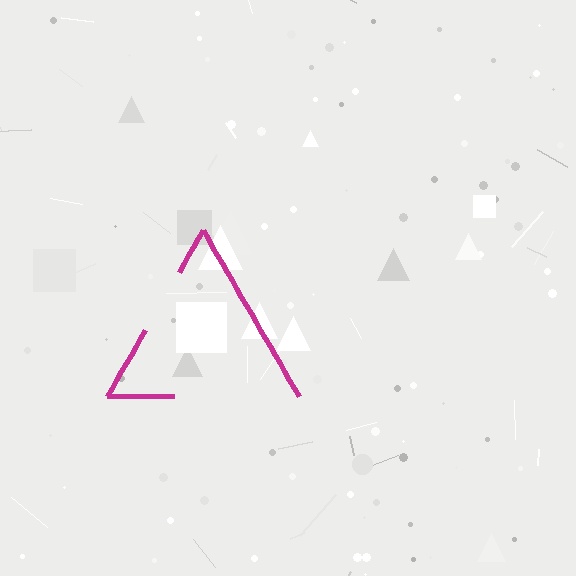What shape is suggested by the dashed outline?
The dashed outline suggests a triangle.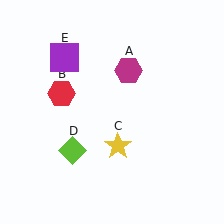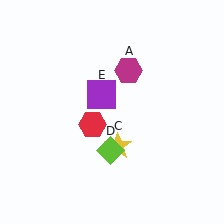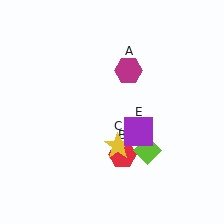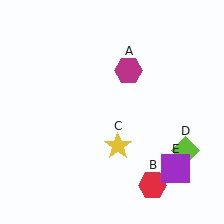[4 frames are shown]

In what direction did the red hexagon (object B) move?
The red hexagon (object B) moved down and to the right.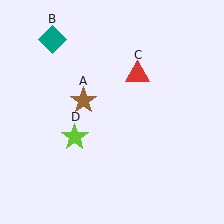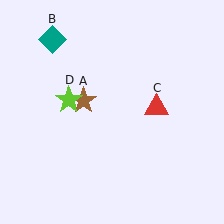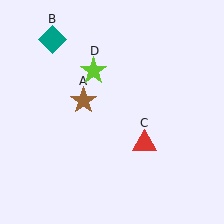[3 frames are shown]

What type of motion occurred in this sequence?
The red triangle (object C), lime star (object D) rotated clockwise around the center of the scene.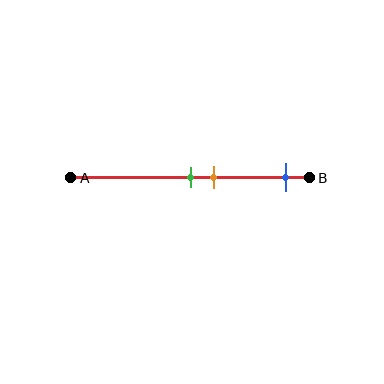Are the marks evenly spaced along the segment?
No, the marks are not evenly spaced.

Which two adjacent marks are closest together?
The green and orange marks are the closest adjacent pair.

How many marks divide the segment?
There are 3 marks dividing the segment.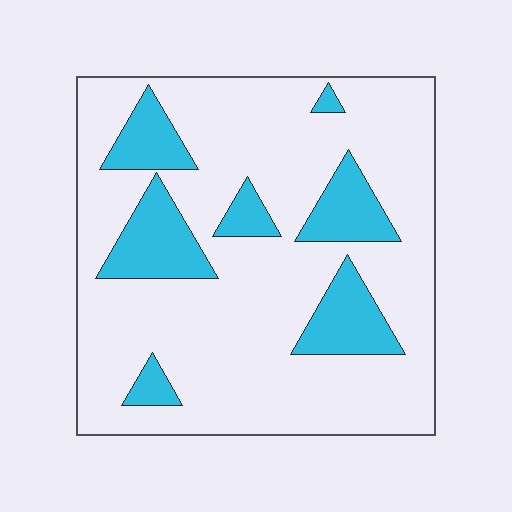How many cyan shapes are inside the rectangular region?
7.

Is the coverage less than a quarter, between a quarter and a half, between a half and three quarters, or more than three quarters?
Less than a quarter.